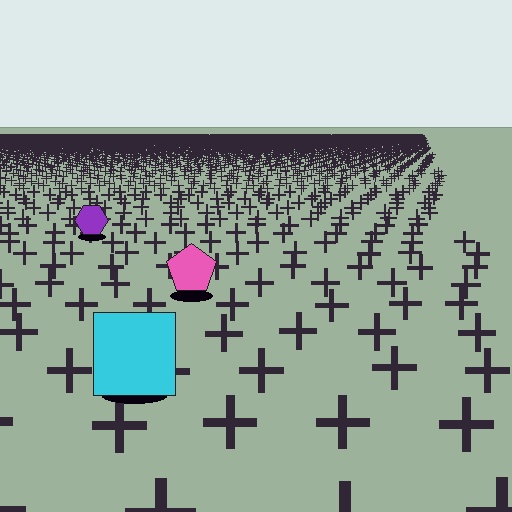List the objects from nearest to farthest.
From nearest to farthest: the cyan square, the pink pentagon, the purple hexagon.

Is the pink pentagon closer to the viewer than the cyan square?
No. The cyan square is closer — you can tell from the texture gradient: the ground texture is coarser near it.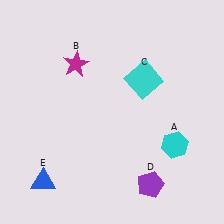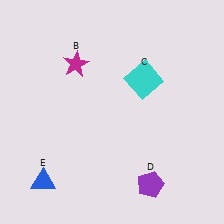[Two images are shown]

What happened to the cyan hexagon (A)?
The cyan hexagon (A) was removed in Image 2. It was in the bottom-right area of Image 1.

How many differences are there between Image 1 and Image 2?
There is 1 difference between the two images.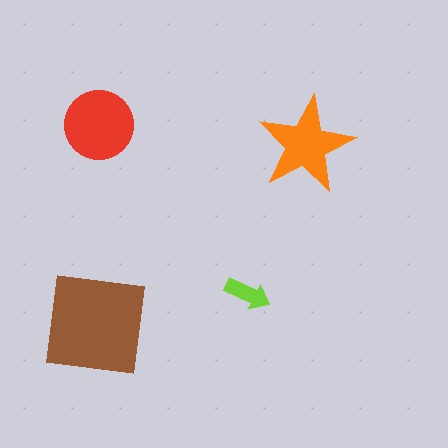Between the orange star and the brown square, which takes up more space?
The brown square.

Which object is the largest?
The brown square.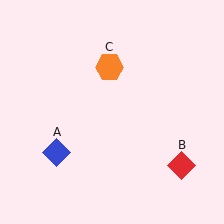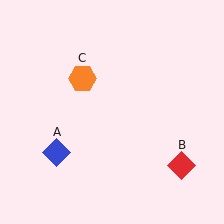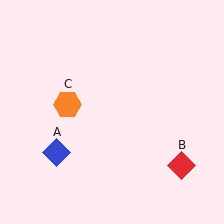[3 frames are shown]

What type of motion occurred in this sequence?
The orange hexagon (object C) rotated counterclockwise around the center of the scene.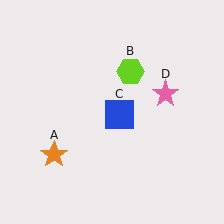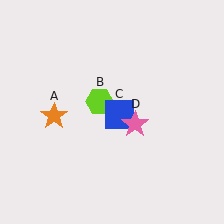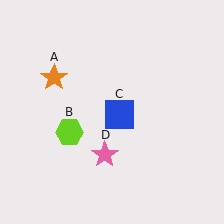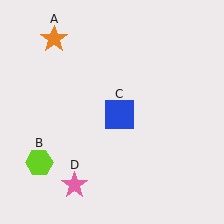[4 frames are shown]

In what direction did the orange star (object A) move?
The orange star (object A) moved up.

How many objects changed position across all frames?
3 objects changed position: orange star (object A), lime hexagon (object B), pink star (object D).